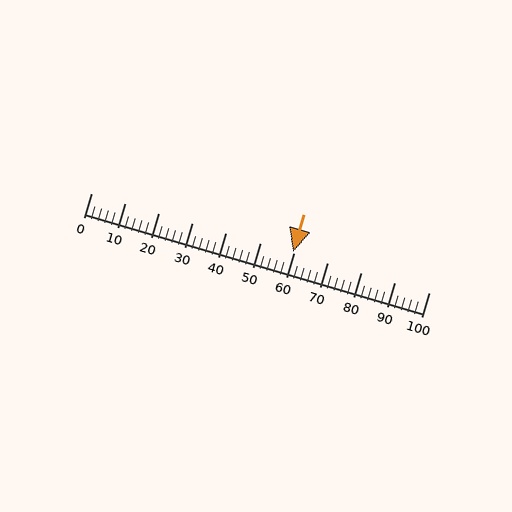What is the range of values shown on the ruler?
The ruler shows values from 0 to 100.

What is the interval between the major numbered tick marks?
The major tick marks are spaced 10 units apart.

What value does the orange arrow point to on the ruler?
The orange arrow points to approximately 60.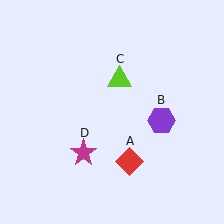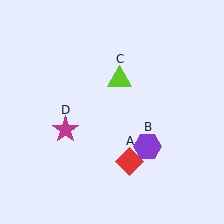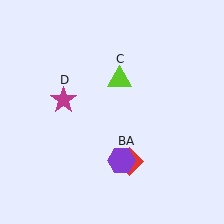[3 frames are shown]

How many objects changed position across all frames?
2 objects changed position: purple hexagon (object B), magenta star (object D).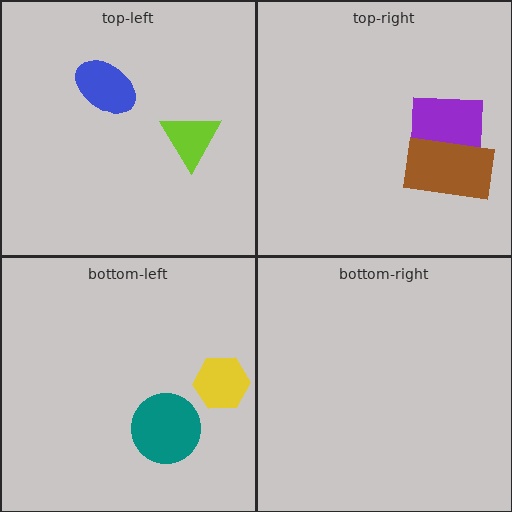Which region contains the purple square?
The top-right region.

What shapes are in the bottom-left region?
The teal circle, the yellow hexagon.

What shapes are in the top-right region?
The purple square, the brown rectangle.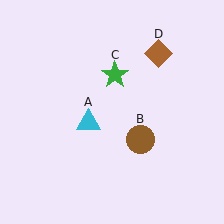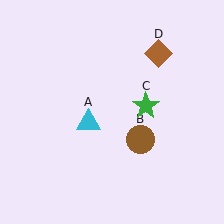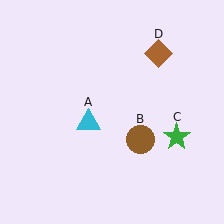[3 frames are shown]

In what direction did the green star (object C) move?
The green star (object C) moved down and to the right.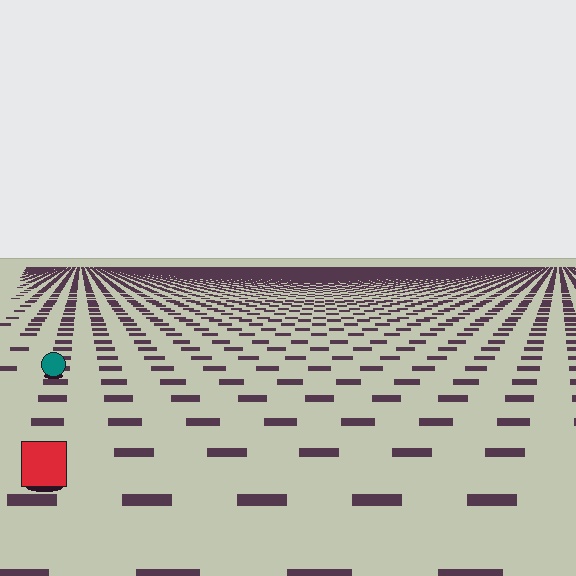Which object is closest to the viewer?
The red square is closest. The texture marks near it are larger and more spread out.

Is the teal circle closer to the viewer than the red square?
No. The red square is closer — you can tell from the texture gradient: the ground texture is coarser near it.